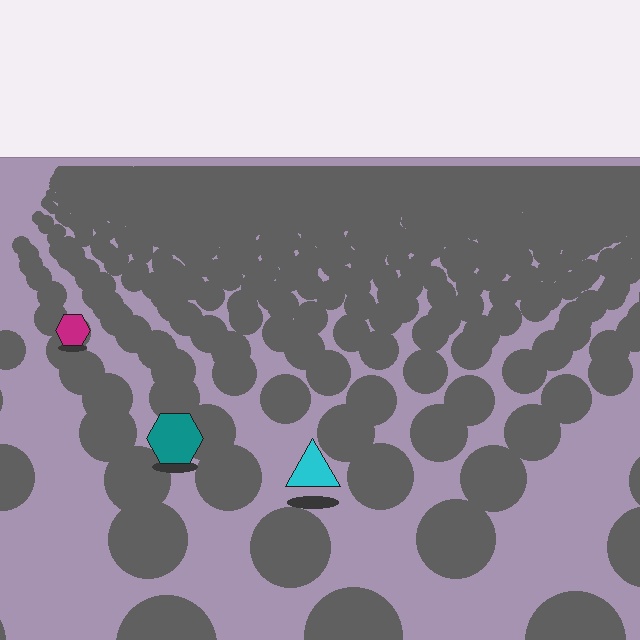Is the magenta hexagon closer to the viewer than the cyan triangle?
No. The cyan triangle is closer — you can tell from the texture gradient: the ground texture is coarser near it.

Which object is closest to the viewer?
The cyan triangle is closest. The texture marks near it are larger and more spread out.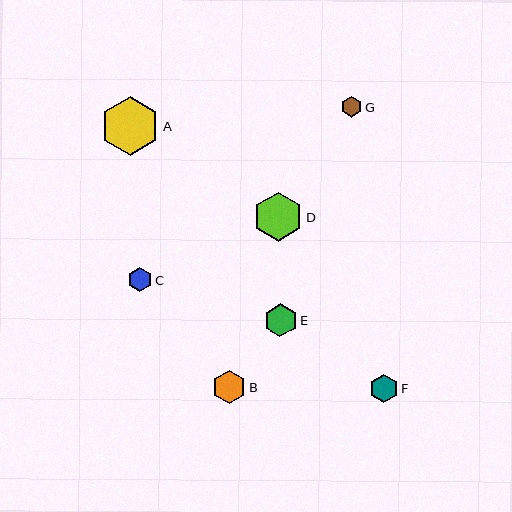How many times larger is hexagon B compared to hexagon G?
Hexagon B is approximately 1.6 times the size of hexagon G.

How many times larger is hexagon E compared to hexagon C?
Hexagon E is approximately 1.4 times the size of hexagon C.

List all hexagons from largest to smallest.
From largest to smallest: A, D, B, E, F, C, G.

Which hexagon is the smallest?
Hexagon G is the smallest with a size of approximately 21 pixels.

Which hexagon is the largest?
Hexagon A is the largest with a size of approximately 59 pixels.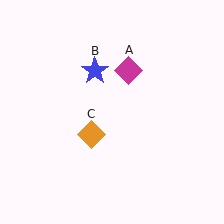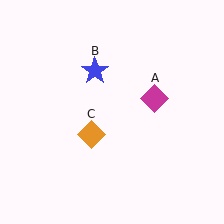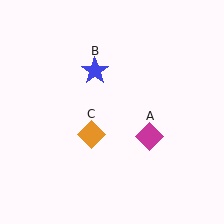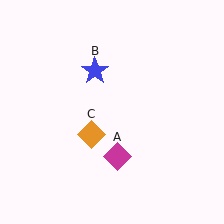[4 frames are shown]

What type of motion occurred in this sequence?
The magenta diamond (object A) rotated clockwise around the center of the scene.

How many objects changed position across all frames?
1 object changed position: magenta diamond (object A).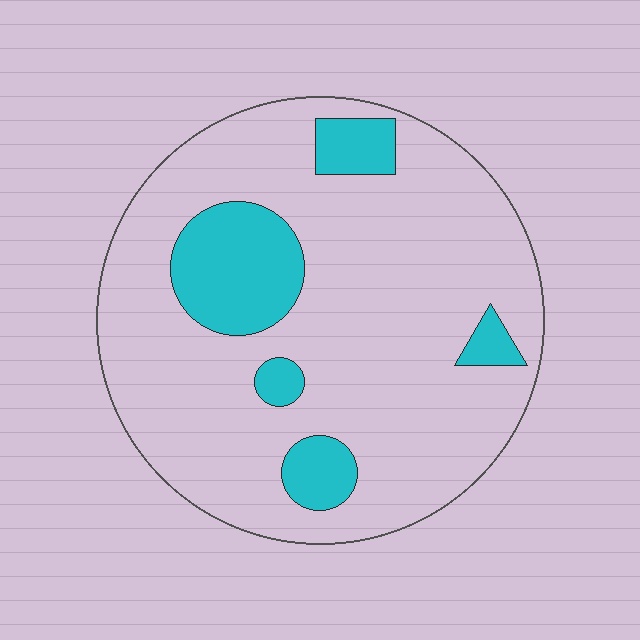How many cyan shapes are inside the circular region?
5.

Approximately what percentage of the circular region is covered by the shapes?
Approximately 20%.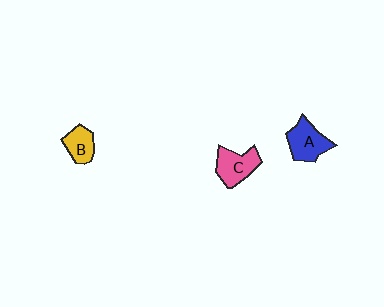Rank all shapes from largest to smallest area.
From largest to smallest: A (blue), C (pink), B (yellow).